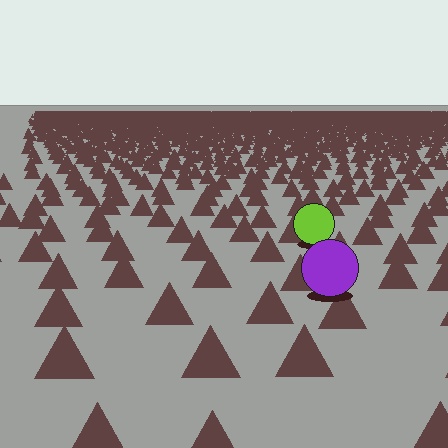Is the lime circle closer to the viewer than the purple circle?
No. The purple circle is closer — you can tell from the texture gradient: the ground texture is coarser near it.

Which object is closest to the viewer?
The purple circle is closest. The texture marks near it are larger and more spread out.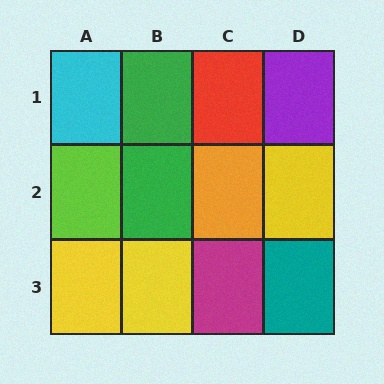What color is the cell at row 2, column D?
Yellow.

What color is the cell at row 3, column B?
Yellow.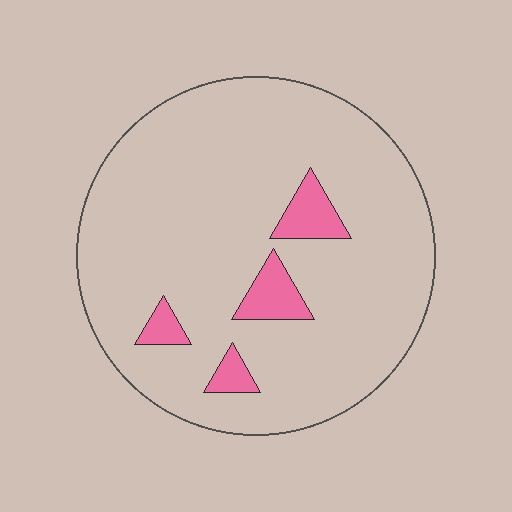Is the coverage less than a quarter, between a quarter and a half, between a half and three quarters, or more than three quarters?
Less than a quarter.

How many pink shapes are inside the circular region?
4.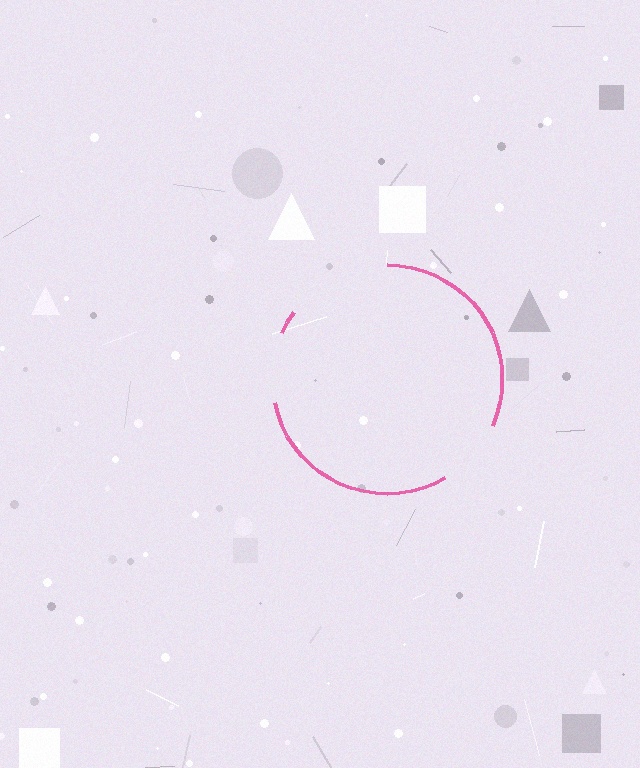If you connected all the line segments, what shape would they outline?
They would outline a circle.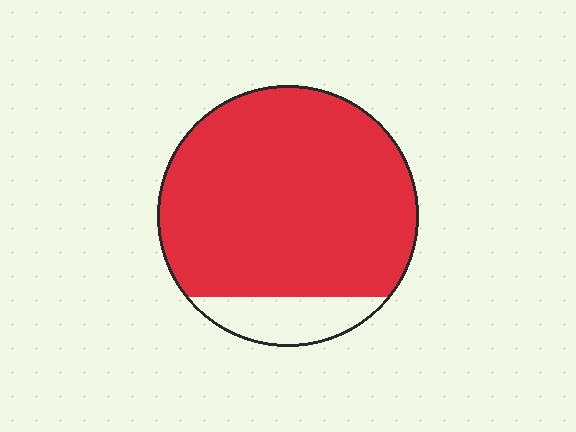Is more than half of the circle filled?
Yes.